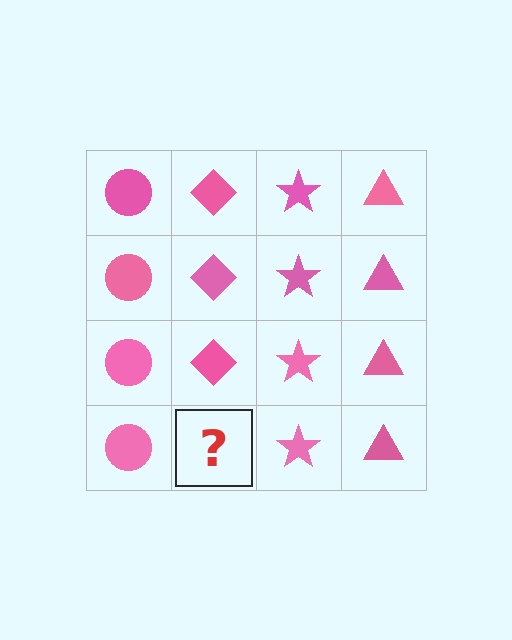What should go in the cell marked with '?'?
The missing cell should contain a pink diamond.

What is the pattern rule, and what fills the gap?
The rule is that each column has a consistent shape. The gap should be filled with a pink diamond.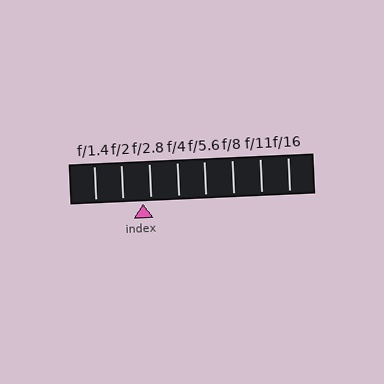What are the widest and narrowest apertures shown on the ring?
The widest aperture shown is f/1.4 and the narrowest is f/16.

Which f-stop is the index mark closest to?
The index mark is closest to f/2.8.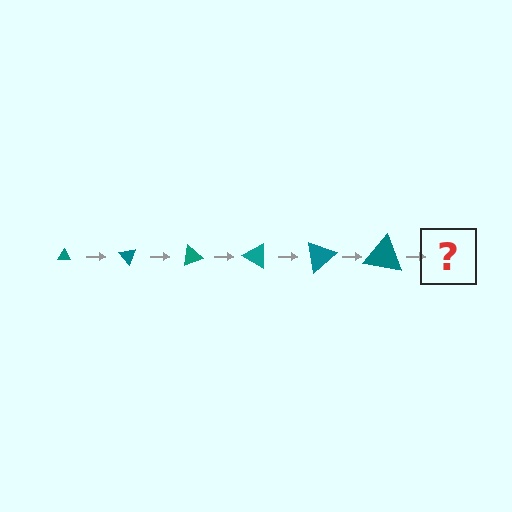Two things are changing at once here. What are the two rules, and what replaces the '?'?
The two rules are that the triangle grows larger each step and it rotates 50 degrees each step. The '?' should be a triangle, larger than the previous one and rotated 300 degrees from the start.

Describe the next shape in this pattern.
It should be a triangle, larger than the previous one and rotated 300 degrees from the start.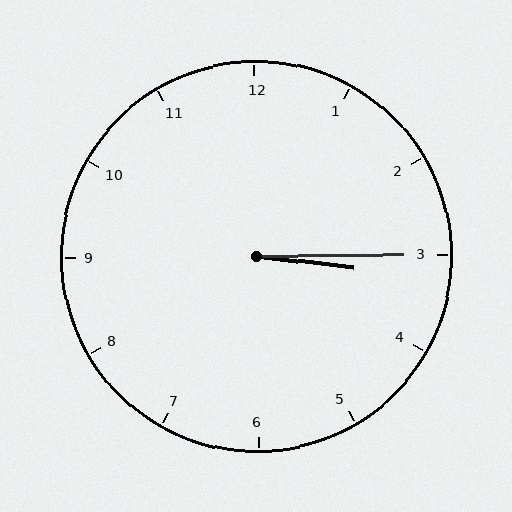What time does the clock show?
3:15.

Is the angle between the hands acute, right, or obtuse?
It is acute.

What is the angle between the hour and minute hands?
Approximately 8 degrees.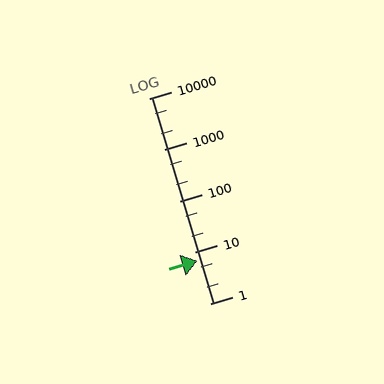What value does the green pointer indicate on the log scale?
The pointer indicates approximately 6.8.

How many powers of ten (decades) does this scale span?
The scale spans 4 decades, from 1 to 10000.